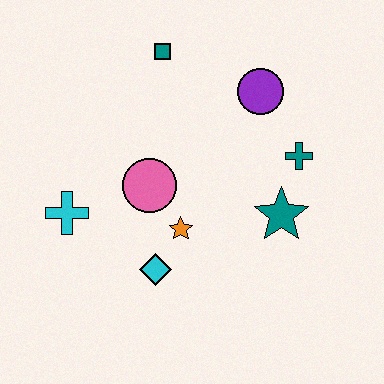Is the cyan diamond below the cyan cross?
Yes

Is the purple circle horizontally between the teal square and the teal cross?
Yes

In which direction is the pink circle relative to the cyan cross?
The pink circle is to the right of the cyan cross.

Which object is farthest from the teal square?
The cyan diamond is farthest from the teal square.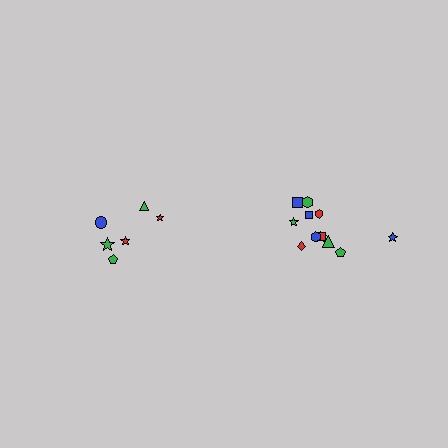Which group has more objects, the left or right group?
The right group.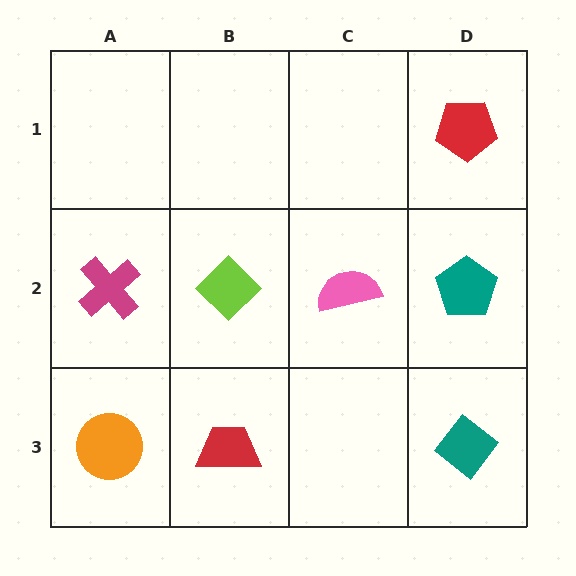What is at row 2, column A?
A magenta cross.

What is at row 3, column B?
A red trapezoid.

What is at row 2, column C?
A pink semicircle.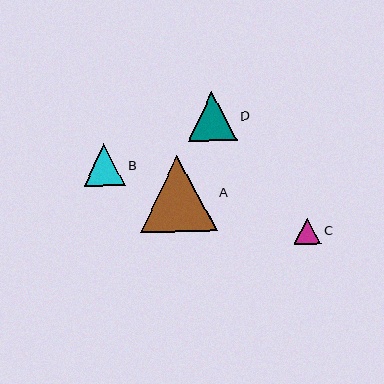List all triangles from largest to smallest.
From largest to smallest: A, D, B, C.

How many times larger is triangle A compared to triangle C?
Triangle A is approximately 2.9 times the size of triangle C.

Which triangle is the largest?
Triangle A is the largest with a size of approximately 76 pixels.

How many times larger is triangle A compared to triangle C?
Triangle A is approximately 2.9 times the size of triangle C.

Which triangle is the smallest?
Triangle C is the smallest with a size of approximately 27 pixels.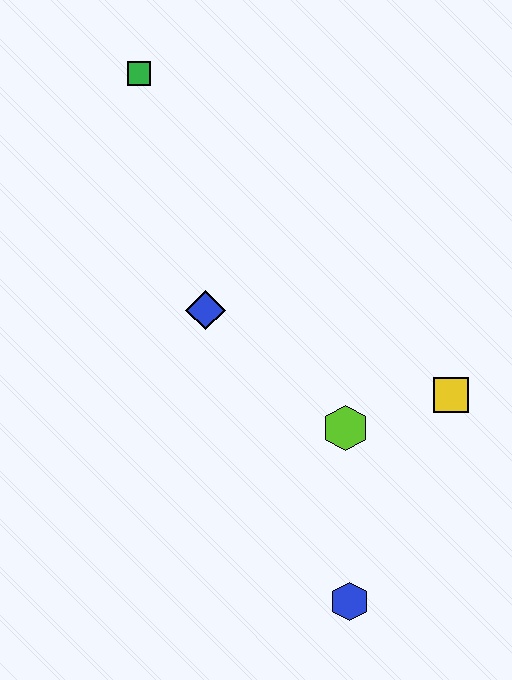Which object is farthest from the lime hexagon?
The green square is farthest from the lime hexagon.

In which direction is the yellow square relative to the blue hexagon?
The yellow square is above the blue hexagon.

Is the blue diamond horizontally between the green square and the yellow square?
Yes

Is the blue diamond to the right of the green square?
Yes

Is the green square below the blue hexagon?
No